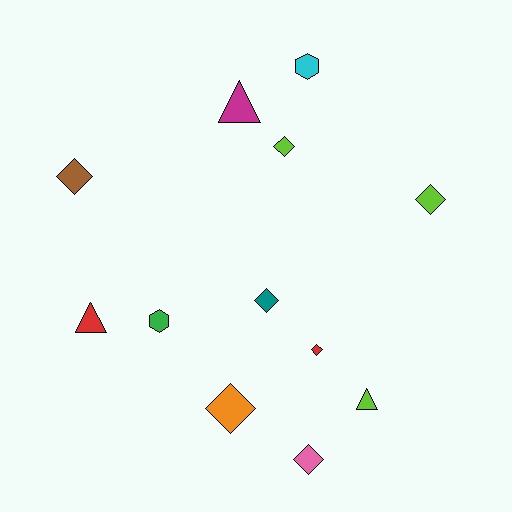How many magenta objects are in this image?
There is 1 magenta object.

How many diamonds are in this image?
There are 7 diamonds.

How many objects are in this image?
There are 12 objects.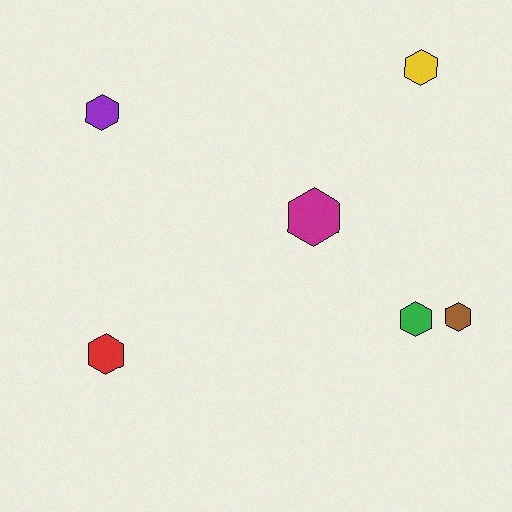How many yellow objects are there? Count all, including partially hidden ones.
There is 1 yellow object.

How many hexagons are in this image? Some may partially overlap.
There are 6 hexagons.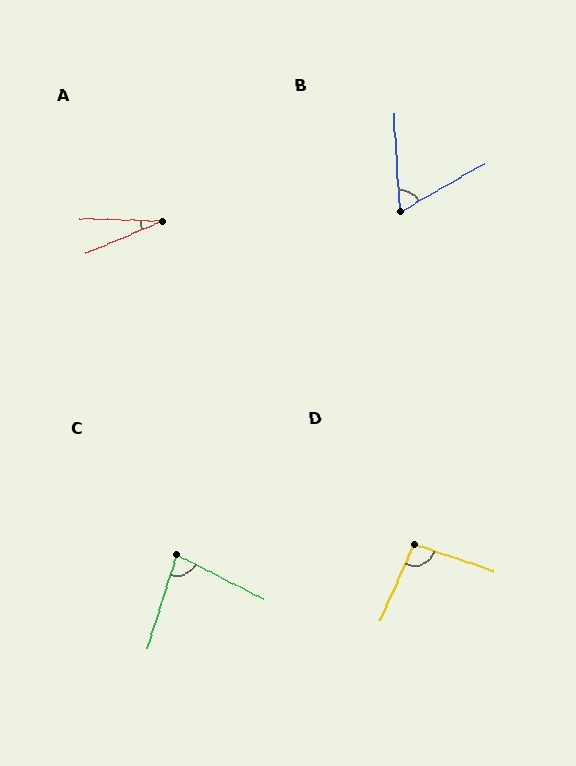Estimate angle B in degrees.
Approximately 63 degrees.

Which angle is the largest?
D, at approximately 96 degrees.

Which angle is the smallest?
A, at approximately 24 degrees.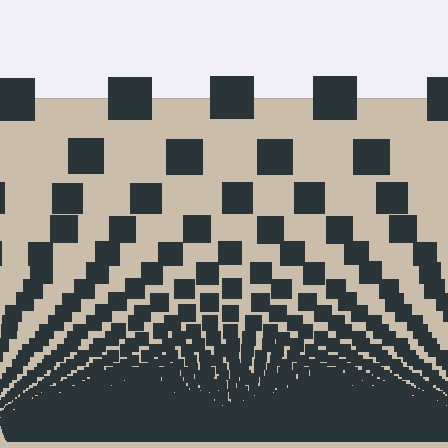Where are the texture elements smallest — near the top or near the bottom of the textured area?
Near the bottom.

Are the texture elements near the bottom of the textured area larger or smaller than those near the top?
Smaller. The gradient is inverted — elements near the bottom are smaller and denser.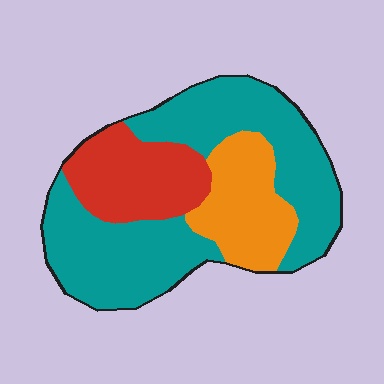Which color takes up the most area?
Teal, at roughly 60%.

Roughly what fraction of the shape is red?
Red takes up about one fifth (1/5) of the shape.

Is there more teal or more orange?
Teal.